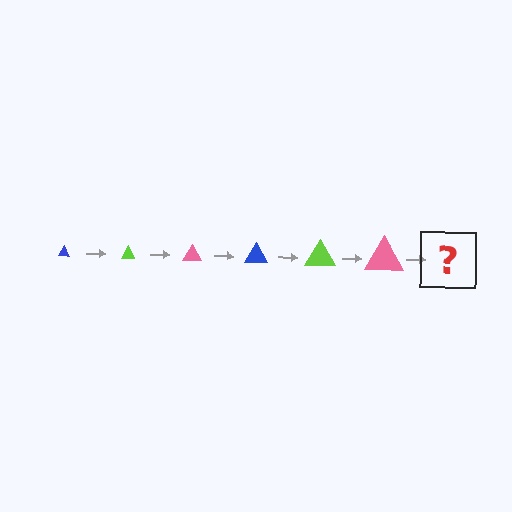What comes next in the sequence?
The next element should be a blue triangle, larger than the previous one.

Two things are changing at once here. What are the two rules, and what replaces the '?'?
The two rules are that the triangle grows larger each step and the color cycles through blue, lime, and pink. The '?' should be a blue triangle, larger than the previous one.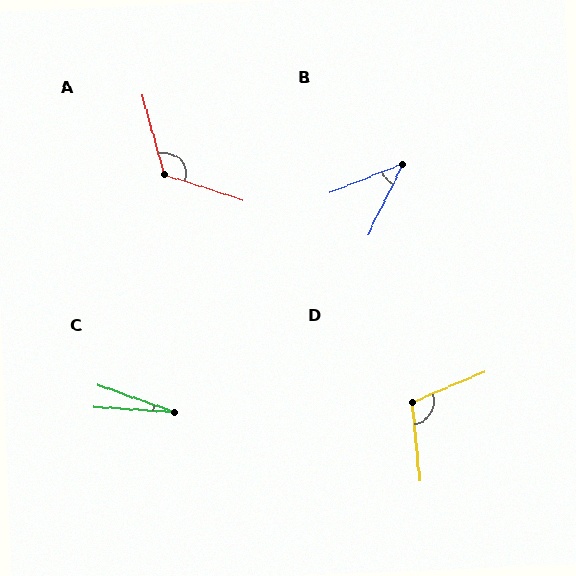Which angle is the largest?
A, at approximately 123 degrees.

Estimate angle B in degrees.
Approximately 42 degrees.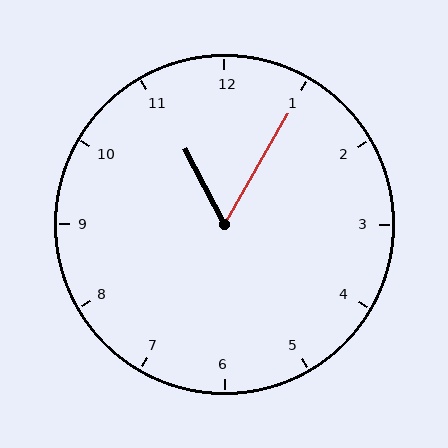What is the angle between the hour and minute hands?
Approximately 58 degrees.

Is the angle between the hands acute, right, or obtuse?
It is acute.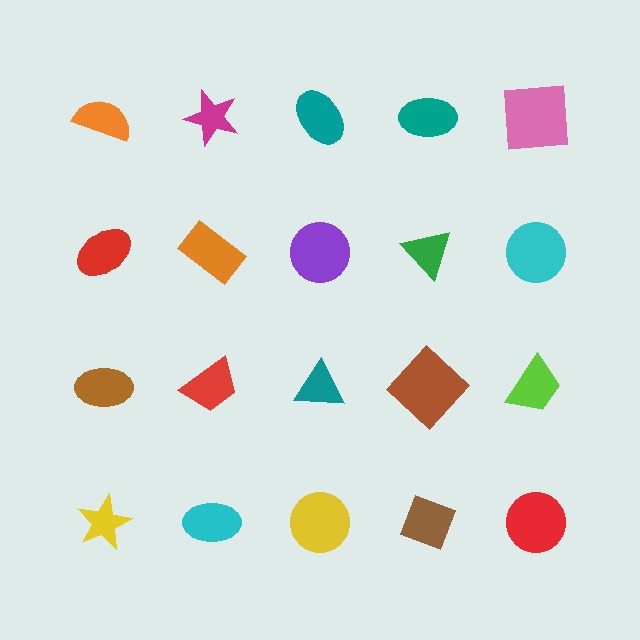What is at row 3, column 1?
A brown ellipse.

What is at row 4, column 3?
A yellow circle.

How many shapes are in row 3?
5 shapes.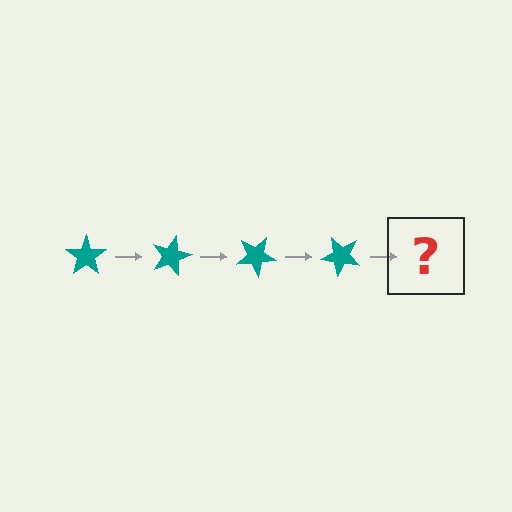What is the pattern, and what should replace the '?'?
The pattern is that the star rotates 15 degrees each step. The '?' should be a teal star rotated 60 degrees.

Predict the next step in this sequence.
The next step is a teal star rotated 60 degrees.